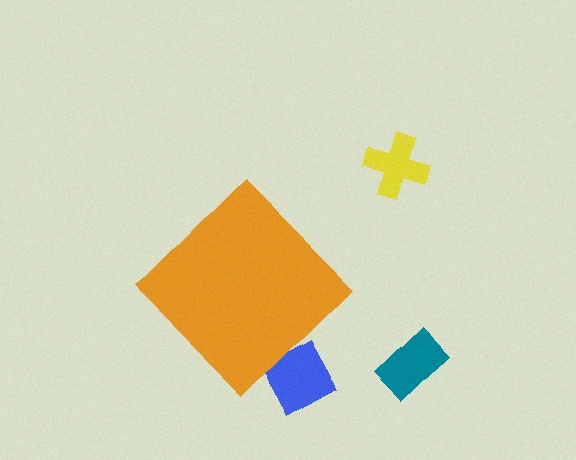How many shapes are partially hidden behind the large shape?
1 shape is partially hidden.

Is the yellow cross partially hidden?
No, the yellow cross is fully visible.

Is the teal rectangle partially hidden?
No, the teal rectangle is fully visible.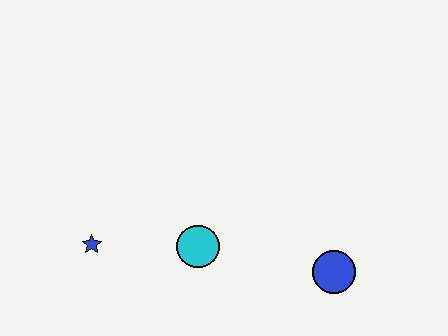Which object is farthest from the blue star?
The blue circle is farthest from the blue star.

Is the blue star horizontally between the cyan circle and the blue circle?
No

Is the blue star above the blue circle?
Yes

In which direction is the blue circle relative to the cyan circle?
The blue circle is to the right of the cyan circle.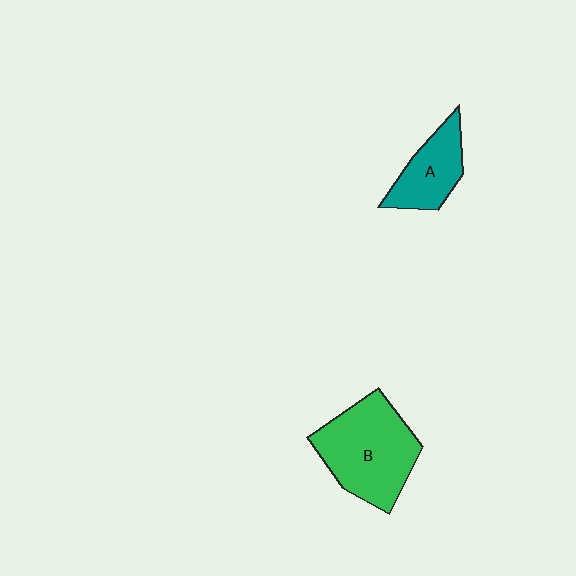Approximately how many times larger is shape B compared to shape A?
Approximately 1.8 times.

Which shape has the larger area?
Shape B (green).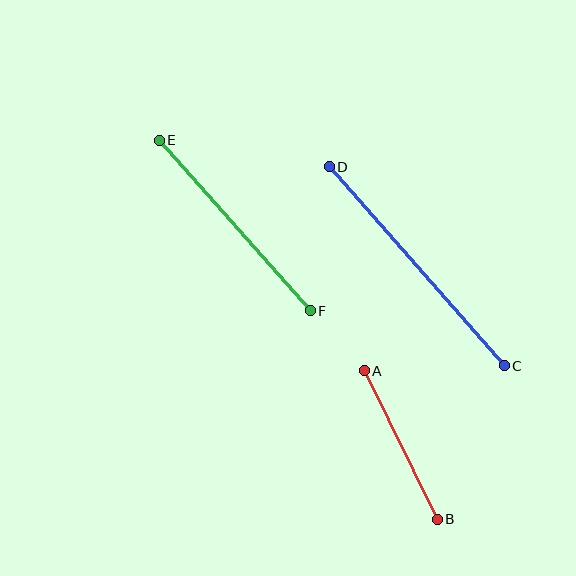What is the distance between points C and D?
The distance is approximately 265 pixels.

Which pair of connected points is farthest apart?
Points C and D are farthest apart.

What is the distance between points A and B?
The distance is approximately 166 pixels.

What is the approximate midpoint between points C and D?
The midpoint is at approximately (417, 266) pixels.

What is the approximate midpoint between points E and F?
The midpoint is at approximately (235, 226) pixels.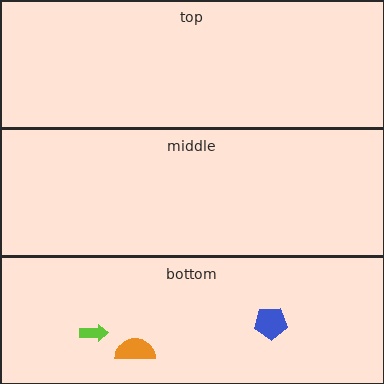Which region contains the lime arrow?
The bottom region.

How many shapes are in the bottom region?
3.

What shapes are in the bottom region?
The lime arrow, the orange semicircle, the blue pentagon.